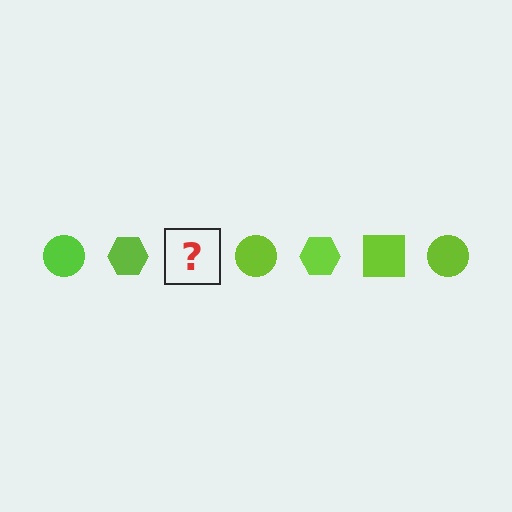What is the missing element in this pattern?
The missing element is a lime square.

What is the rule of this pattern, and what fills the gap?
The rule is that the pattern cycles through circle, hexagon, square shapes in lime. The gap should be filled with a lime square.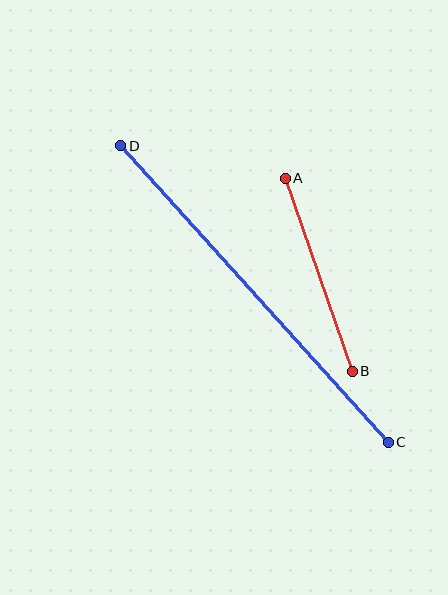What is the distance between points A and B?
The distance is approximately 205 pixels.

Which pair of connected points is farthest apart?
Points C and D are farthest apart.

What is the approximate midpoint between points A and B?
The midpoint is at approximately (319, 275) pixels.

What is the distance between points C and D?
The distance is approximately 399 pixels.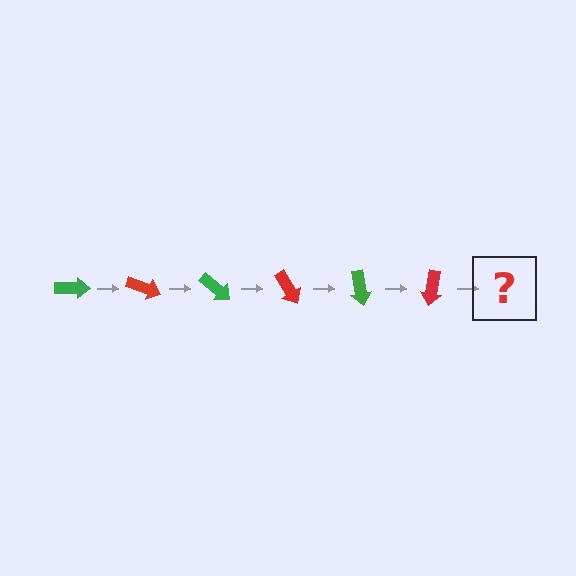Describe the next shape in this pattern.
It should be a green arrow, rotated 120 degrees from the start.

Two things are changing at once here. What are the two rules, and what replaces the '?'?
The two rules are that it rotates 20 degrees each step and the color cycles through green and red. The '?' should be a green arrow, rotated 120 degrees from the start.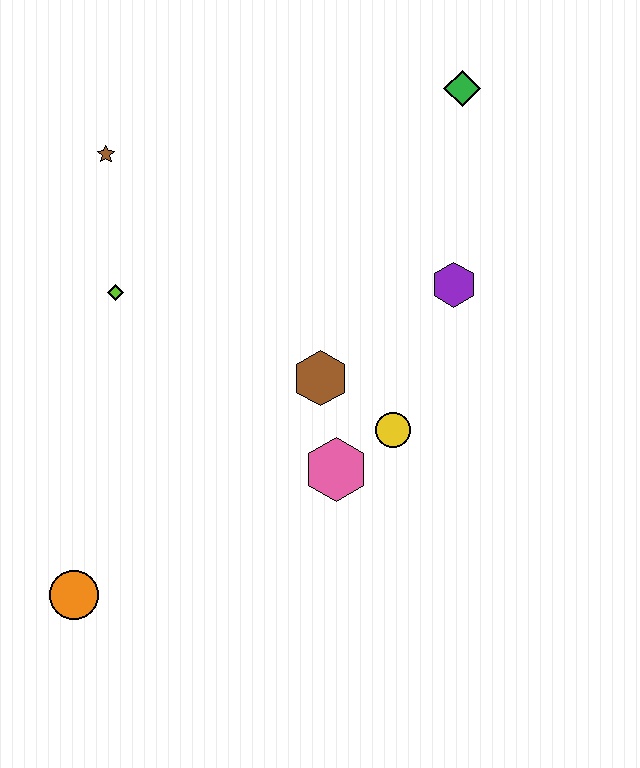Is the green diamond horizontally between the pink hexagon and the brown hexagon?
No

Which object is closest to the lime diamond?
The brown star is closest to the lime diamond.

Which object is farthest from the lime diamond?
The green diamond is farthest from the lime diamond.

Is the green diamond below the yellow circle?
No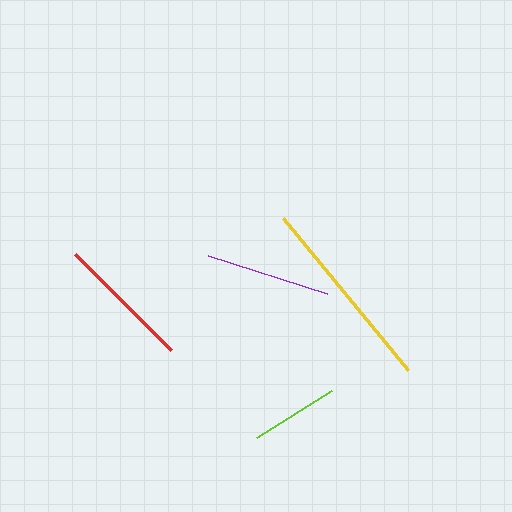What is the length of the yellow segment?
The yellow segment is approximately 197 pixels long.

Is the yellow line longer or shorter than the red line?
The yellow line is longer than the red line.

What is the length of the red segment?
The red segment is approximately 136 pixels long.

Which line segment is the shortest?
The lime line is the shortest at approximately 88 pixels.